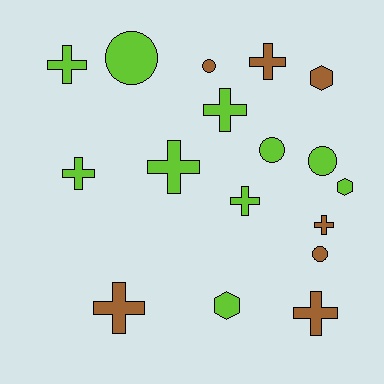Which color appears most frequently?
Lime, with 10 objects.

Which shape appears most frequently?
Cross, with 9 objects.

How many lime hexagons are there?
There are 2 lime hexagons.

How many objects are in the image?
There are 17 objects.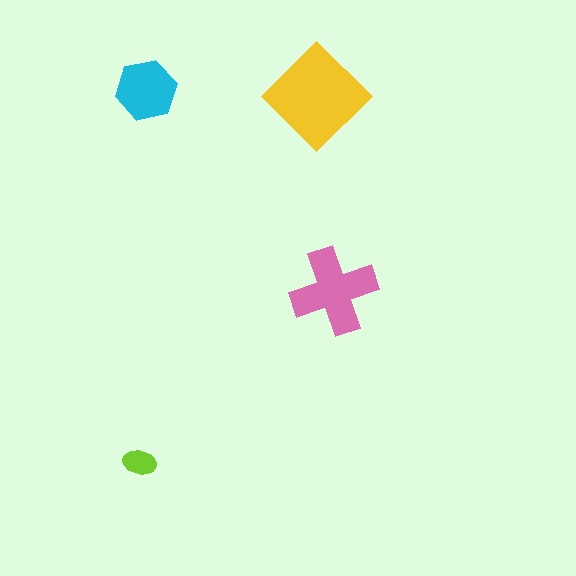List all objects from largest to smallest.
The yellow diamond, the pink cross, the cyan hexagon, the lime ellipse.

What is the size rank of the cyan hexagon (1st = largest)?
3rd.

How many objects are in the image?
There are 4 objects in the image.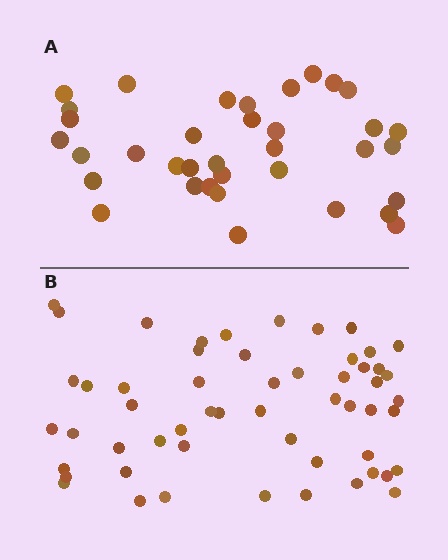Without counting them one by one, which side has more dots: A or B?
Region B (the bottom region) has more dots.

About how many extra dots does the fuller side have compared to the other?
Region B has approximately 20 more dots than region A.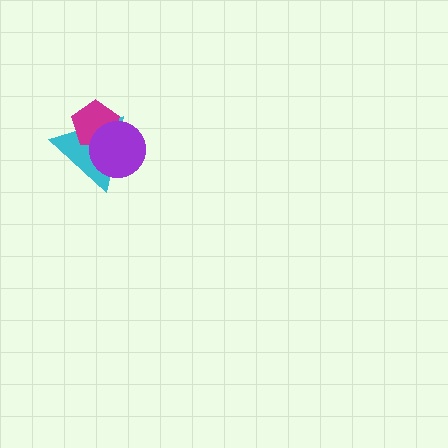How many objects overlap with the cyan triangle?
2 objects overlap with the cyan triangle.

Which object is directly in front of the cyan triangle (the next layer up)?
The magenta pentagon is directly in front of the cyan triangle.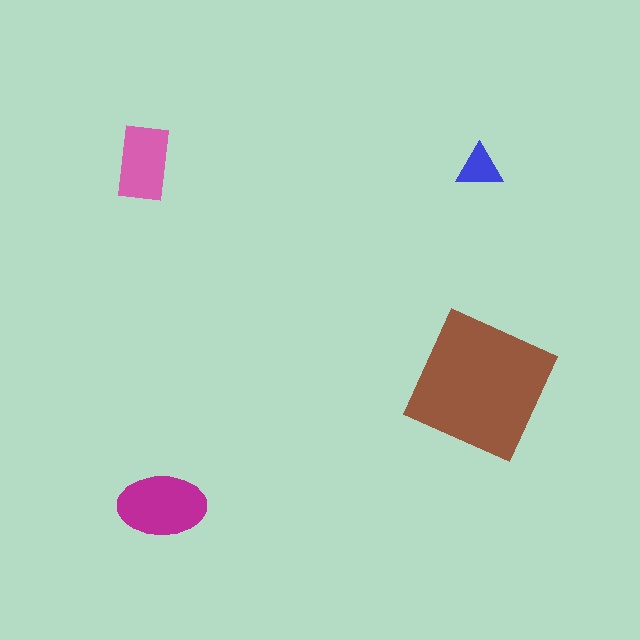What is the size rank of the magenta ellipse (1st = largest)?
2nd.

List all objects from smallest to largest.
The blue triangle, the pink rectangle, the magenta ellipse, the brown square.